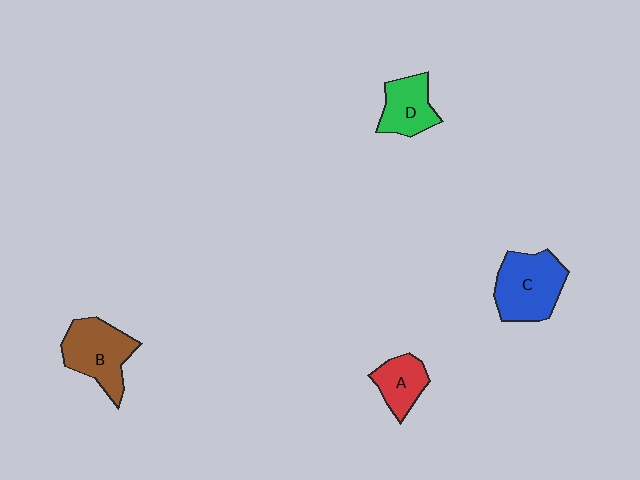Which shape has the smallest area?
Shape A (red).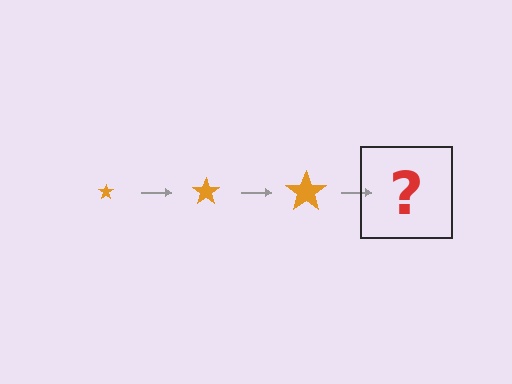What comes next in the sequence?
The next element should be an orange star, larger than the previous one.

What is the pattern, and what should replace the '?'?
The pattern is that the star gets progressively larger each step. The '?' should be an orange star, larger than the previous one.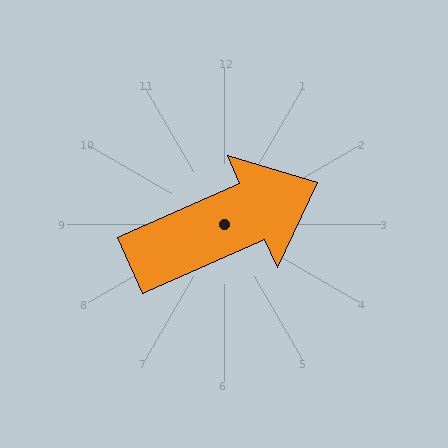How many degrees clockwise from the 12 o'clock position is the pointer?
Approximately 66 degrees.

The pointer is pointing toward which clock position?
Roughly 2 o'clock.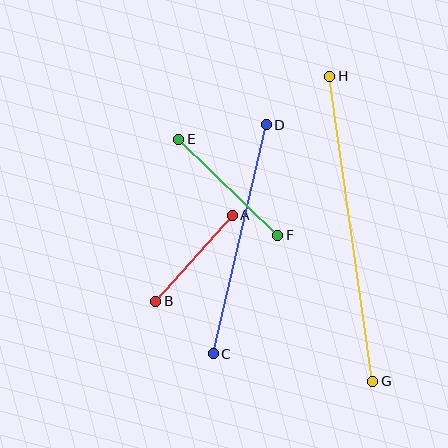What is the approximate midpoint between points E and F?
The midpoint is at approximately (228, 187) pixels.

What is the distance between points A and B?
The distance is approximately 115 pixels.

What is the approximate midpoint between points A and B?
The midpoint is at approximately (194, 258) pixels.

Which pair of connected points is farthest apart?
Points G and H are farthest apart.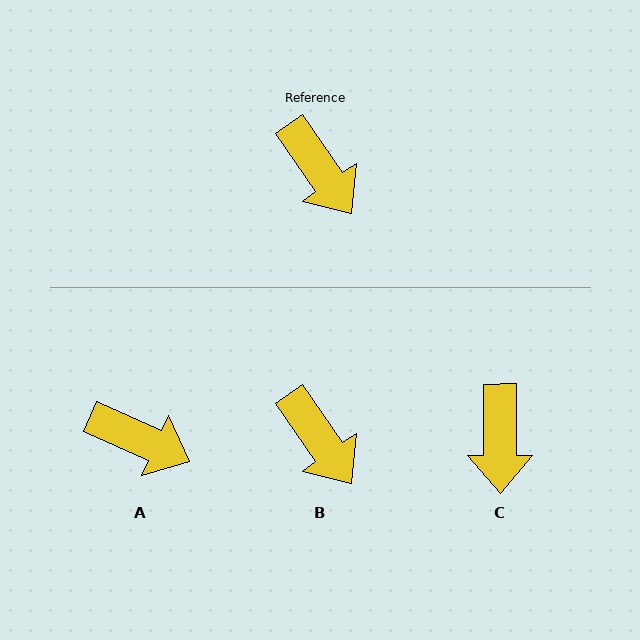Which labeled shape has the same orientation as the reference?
B.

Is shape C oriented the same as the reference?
No, it is off by about 35 degrees.